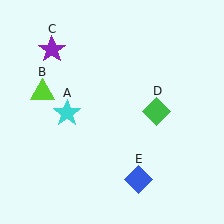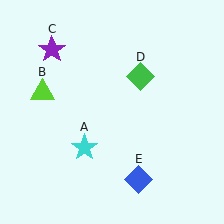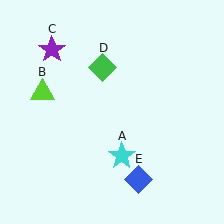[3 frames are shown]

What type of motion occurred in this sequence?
The cyan star (object A), green diamond (object D) rotated counterclockwise around the center of the scene.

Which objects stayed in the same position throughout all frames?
Lime triangle (object B) and purple star (object C) and blue diamond (object E) remained stationary.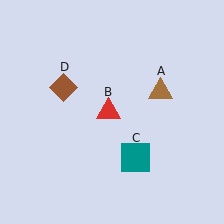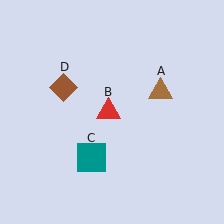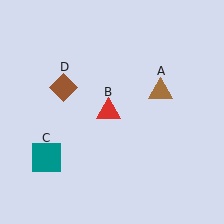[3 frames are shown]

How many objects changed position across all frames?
1 object changed position: teal square (object C).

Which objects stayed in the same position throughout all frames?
Brown triangle (object A) and red triangle (object B) and brown diamond (object D) remained stationary.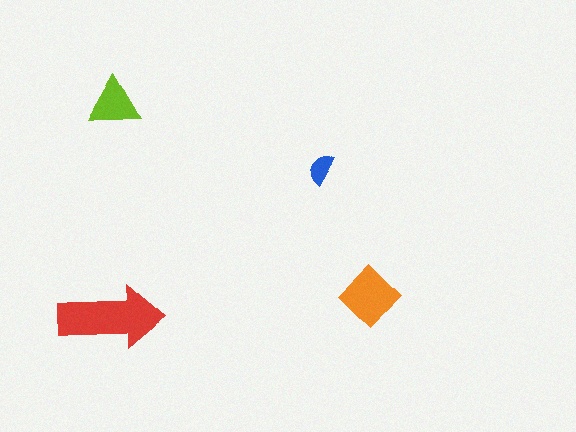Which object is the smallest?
The blue semicircle.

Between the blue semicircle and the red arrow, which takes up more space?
The red arrow.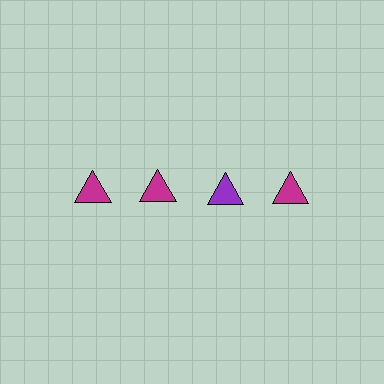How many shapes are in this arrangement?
There are 4 shapes arranged in a grid pattern.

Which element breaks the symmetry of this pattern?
The purple triangle in the top row, center column breaks the symmetry. All other shapes are magenta triangles.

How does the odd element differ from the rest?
It has a different color: purple instead of magenta.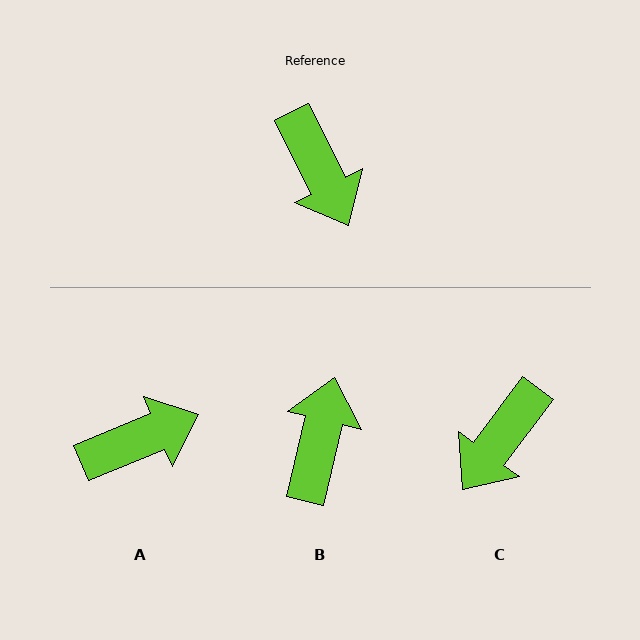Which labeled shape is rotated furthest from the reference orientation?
B, about 140 degrees away.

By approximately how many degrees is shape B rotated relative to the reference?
Approximately 140 degrees counter-clockwise.